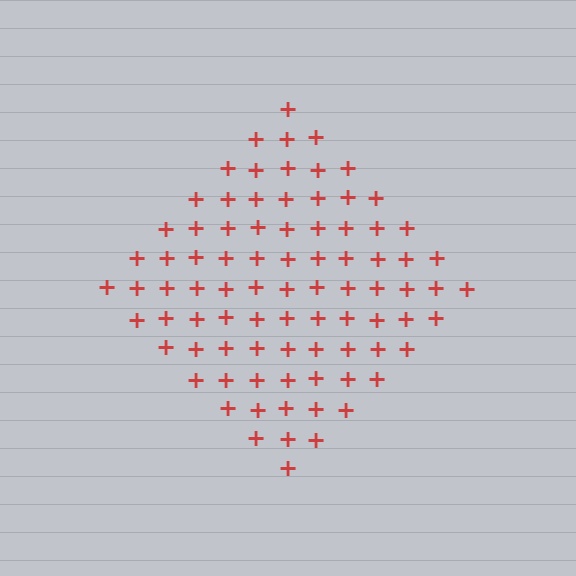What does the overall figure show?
The overall figure shows a diamond.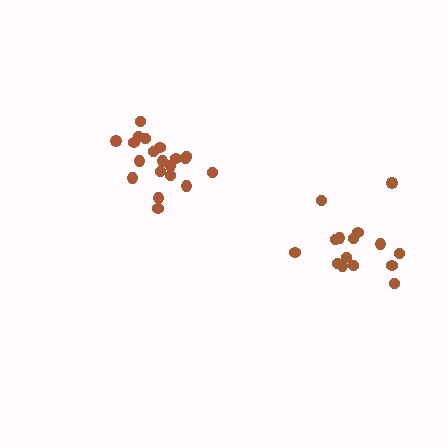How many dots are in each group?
Group 1: 15 dots, Group 2: 20 dots (35 total).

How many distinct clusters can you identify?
There are 2 distinct clusters.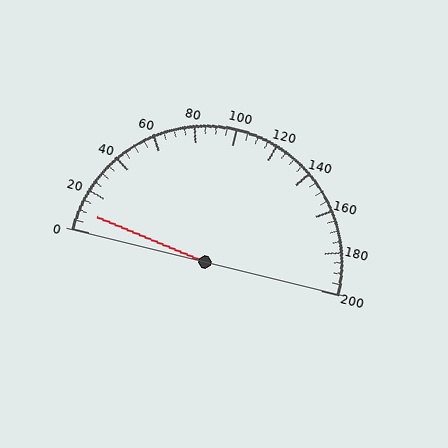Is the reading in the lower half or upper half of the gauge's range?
The reading is in the lower half of the range (0 to 200).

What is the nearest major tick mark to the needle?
The nearest major tick mark is 0.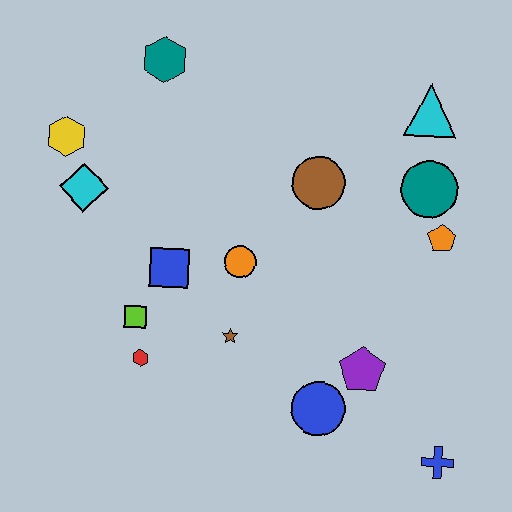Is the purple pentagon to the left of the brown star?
No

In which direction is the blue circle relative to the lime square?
The blue circle is to the right of the lime square.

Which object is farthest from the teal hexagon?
The blue cross is farthest from the teal hexagon.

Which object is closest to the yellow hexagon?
The cyan diamond is closest to the yellow hexagon.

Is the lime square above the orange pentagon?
No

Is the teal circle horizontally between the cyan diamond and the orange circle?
No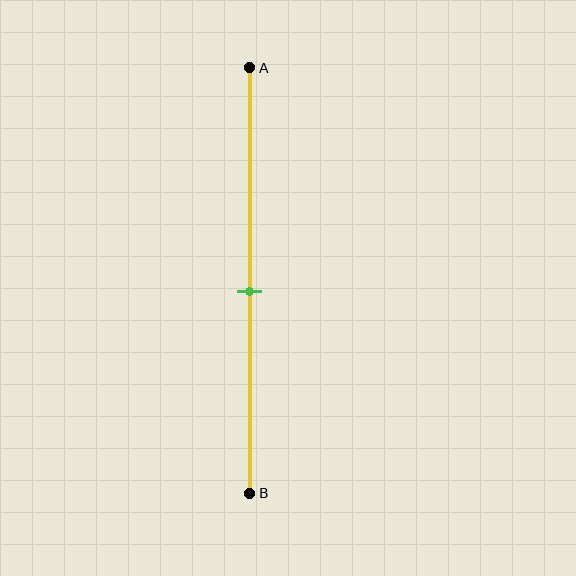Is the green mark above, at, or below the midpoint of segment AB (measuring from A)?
The green mark is approximately at the midpoint of segment AB.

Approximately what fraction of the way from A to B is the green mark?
The green mark is approximately 55% of the way from A to B.